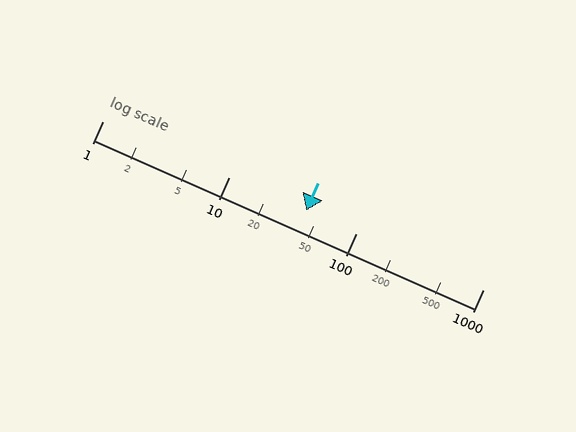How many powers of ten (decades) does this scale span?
The scale spans 3 decades, from 1 to 1000.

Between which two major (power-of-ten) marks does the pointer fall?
The pointer is between 10 and 100.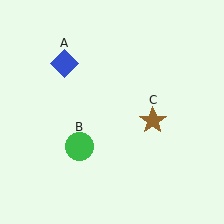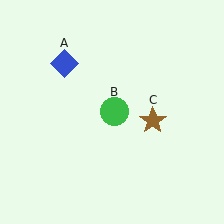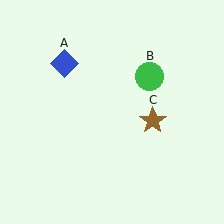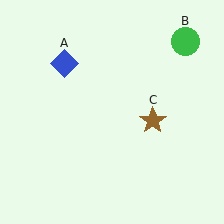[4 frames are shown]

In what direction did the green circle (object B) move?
The green circle (object B) moved up and to the right.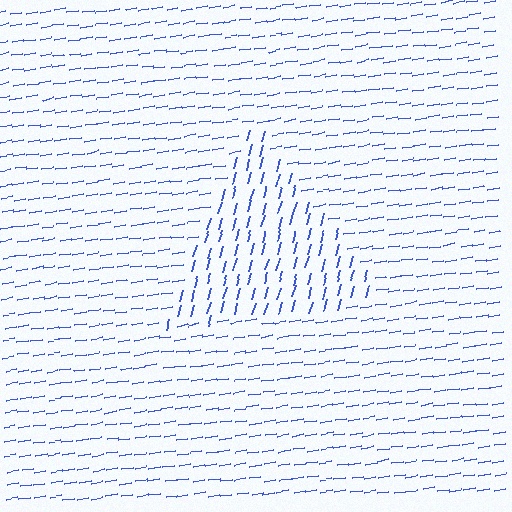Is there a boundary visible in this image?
Yes, there is a texture boundary formed by a change in line orientation.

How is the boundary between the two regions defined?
The boundary is defined purely by a change in line orientation (approximately 66 degrees difference). All lines are the same color and thickness.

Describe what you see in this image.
The image is filled with small blue line segments. A triangle region in the image has lines oriented differently from the surrounding lines, creating a visible texture boundary.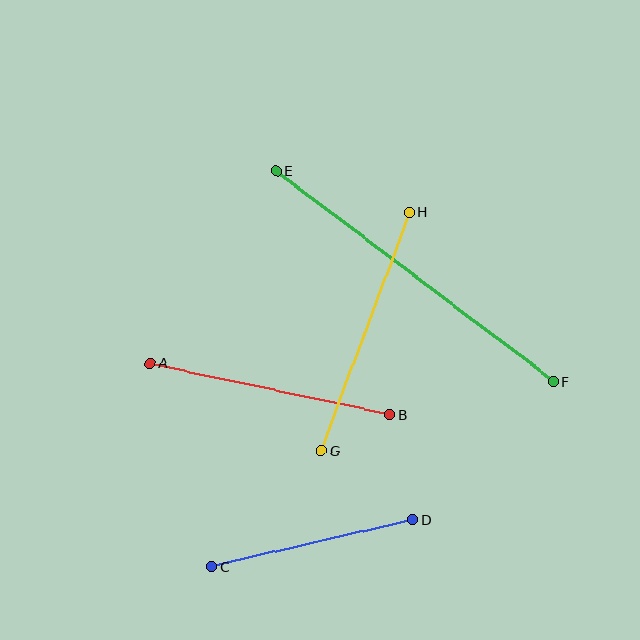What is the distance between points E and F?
The distance is approximately 349 pixels.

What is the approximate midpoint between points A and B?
The midpoint is at approximately (270, 389) pixels.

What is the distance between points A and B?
The distance is approximately 245 pixels.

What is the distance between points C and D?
The distance is approximately 206 pixels.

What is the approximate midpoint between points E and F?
The midpoint is at approximately (415, 276) pixels.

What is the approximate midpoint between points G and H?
The midpoint is at approximately (365, 331) pixels.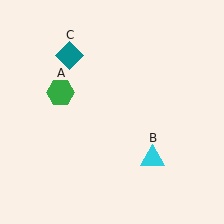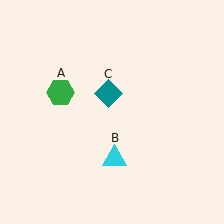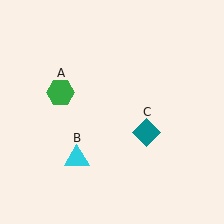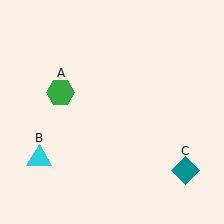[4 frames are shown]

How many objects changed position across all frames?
2 objects changed position: cyan triangle (object B), teal diamond (object C).